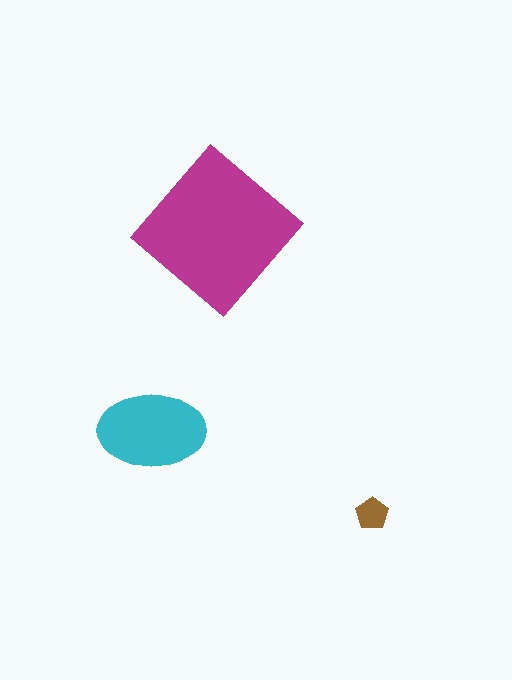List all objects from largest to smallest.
The magenta diamond, the cyan ellipse, the brown pentagon.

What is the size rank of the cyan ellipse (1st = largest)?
2nd.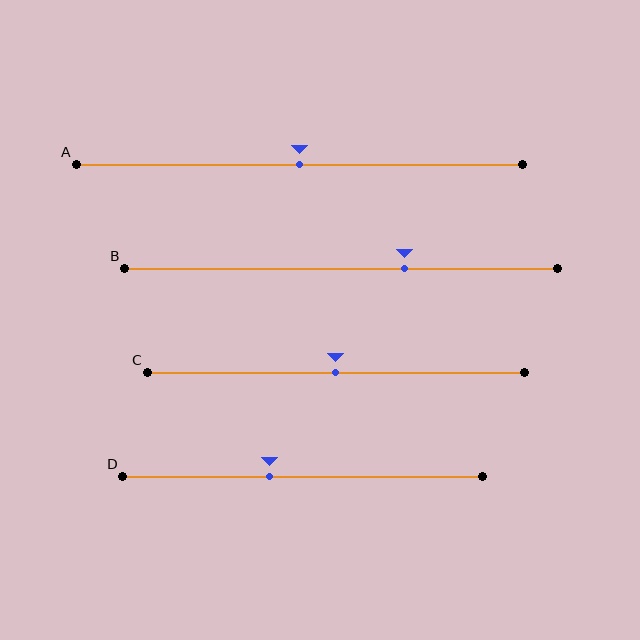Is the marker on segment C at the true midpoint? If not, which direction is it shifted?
Yes, the marker on segment C is at the true midpoint.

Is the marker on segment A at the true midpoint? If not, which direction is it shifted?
Yes, the marker on segment A is at the true midpoint.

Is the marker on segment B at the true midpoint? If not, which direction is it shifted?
No, the marker on segment B is shifted to the right by about 15% of the segment length.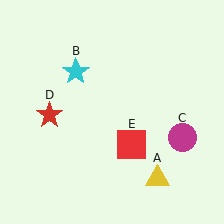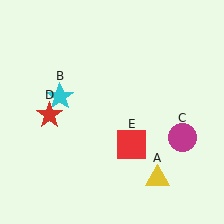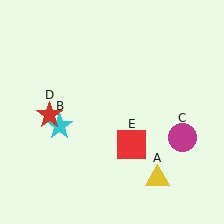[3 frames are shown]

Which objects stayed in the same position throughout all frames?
Yellow triangle (object A) and magenta circle (object C) and red star (object D) and red square (object E) remained stationary.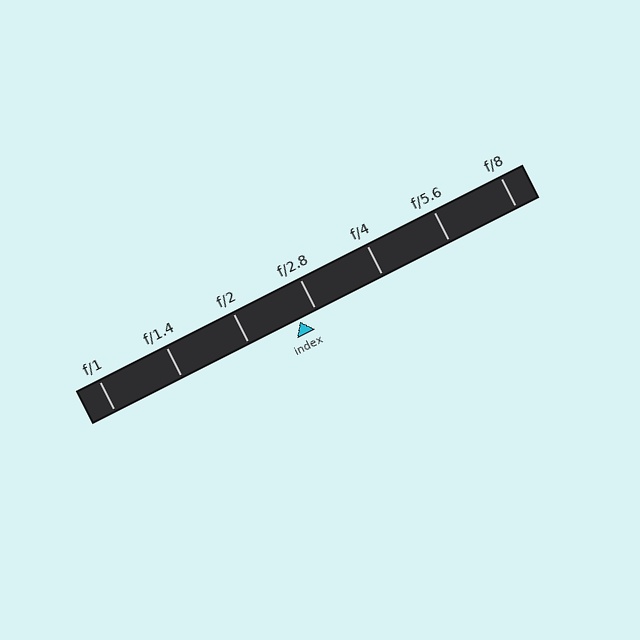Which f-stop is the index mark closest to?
The index mark is closest to f/2.8.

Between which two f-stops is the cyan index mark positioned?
The index mark is between f/2 and f/2.8.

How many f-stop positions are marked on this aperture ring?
There are 7 f-stop positions marked.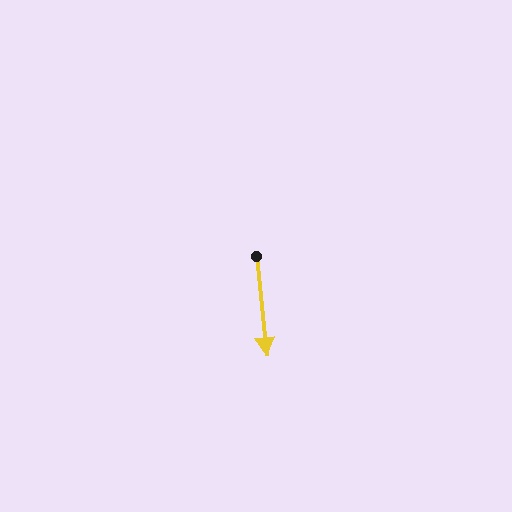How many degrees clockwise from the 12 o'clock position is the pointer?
Approximately 174 degrees.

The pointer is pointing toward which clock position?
Roughly 6 o'clock.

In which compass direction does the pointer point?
South.